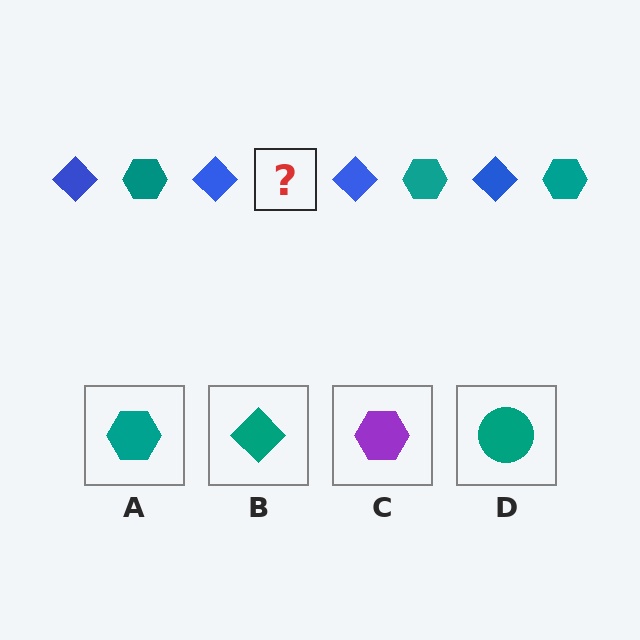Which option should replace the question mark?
Option A.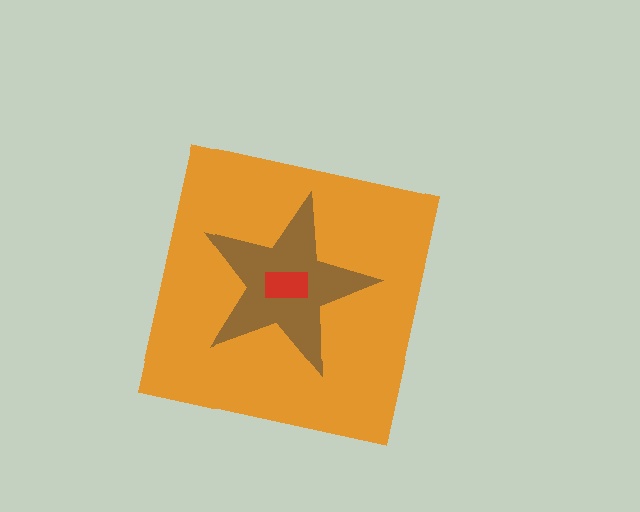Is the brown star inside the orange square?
Yes.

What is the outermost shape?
The orange square.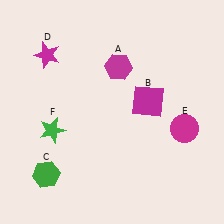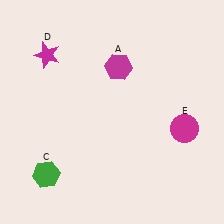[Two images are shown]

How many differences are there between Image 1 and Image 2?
There are 2 differences between the two images.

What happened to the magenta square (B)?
The magenta square (B) was removed in Image 2. It was in the top-right area of Image 1.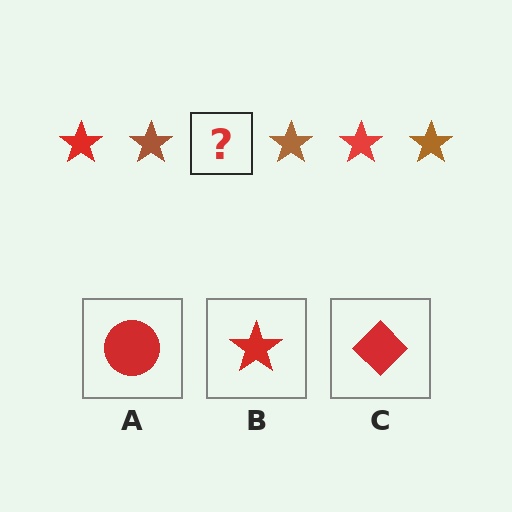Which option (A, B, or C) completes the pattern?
B.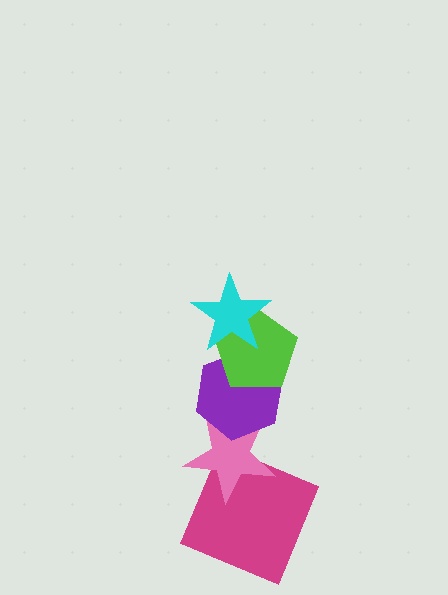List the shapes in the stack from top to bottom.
From top to bottom: the cyan star, the lime pentagon, the purple hexagon, the pink star, the magenta square.